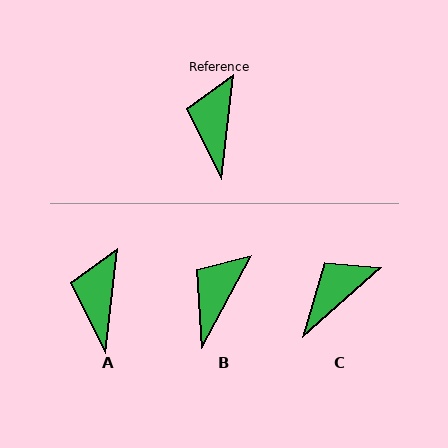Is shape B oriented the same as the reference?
No, it is off by about 22 degrees.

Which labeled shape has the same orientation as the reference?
A.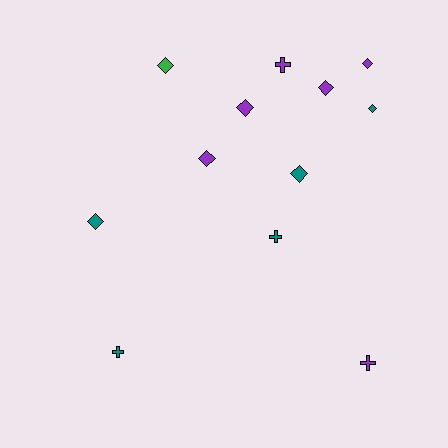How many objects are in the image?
There are 12 objects.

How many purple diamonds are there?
There are 4 purple diamonds.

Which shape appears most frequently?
Diamond, with 8 objects.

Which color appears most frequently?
Purple, with 6 objects.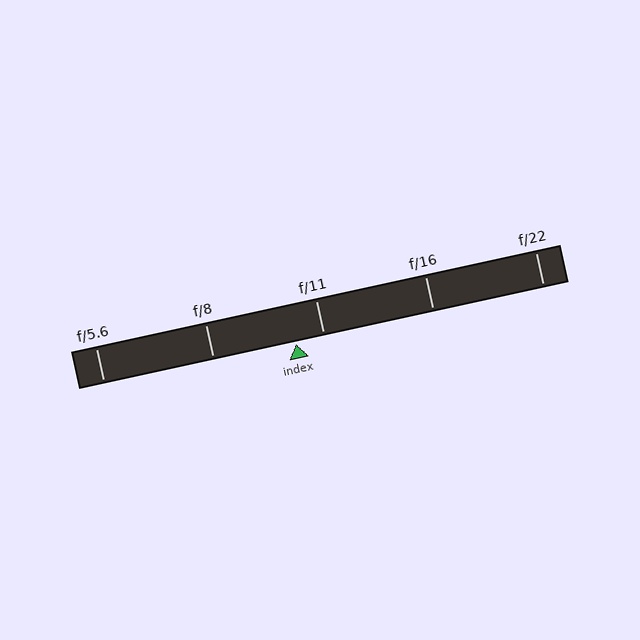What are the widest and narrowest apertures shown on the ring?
The widest aperture shown is f/5.6 and the narrowest is f/22.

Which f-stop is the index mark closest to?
The index mark is closest to f/11.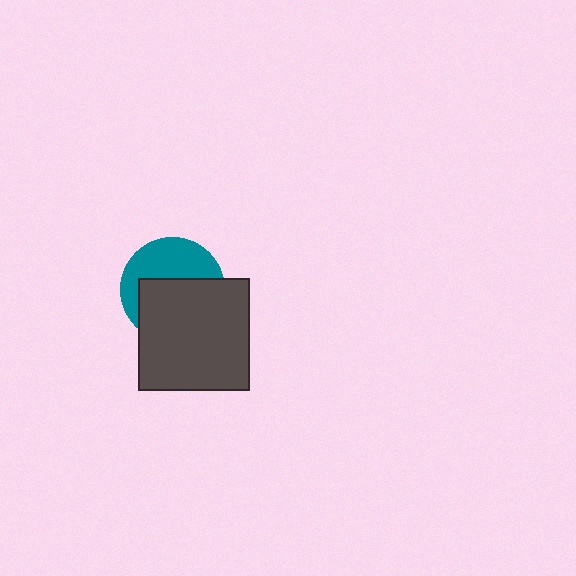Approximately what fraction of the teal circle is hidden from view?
Roughly 57% of the teal circle is hidden behind the dark gray square.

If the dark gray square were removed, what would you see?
You would see the complete teal circle.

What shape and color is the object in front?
The object in front is a dark gray square.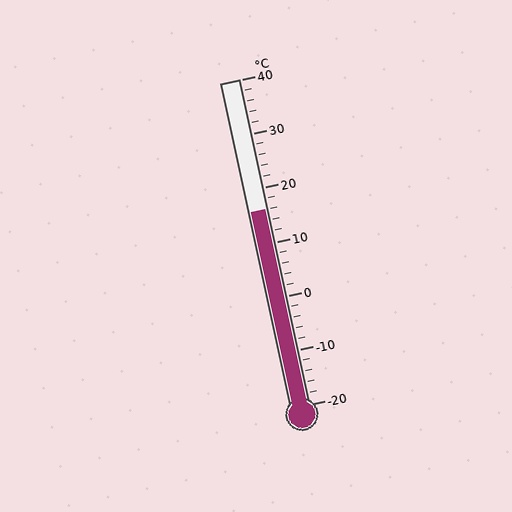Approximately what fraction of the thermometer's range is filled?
The thermometer is filled to approximately 60% of its range.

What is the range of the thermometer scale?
The thermometer scale ranges from -20°C to 40°C.